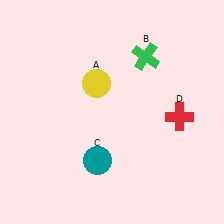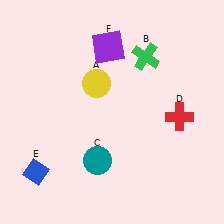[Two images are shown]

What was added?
A blue diamond (E), a purple square (F) were added in Image 2.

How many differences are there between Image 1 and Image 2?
There are 2 differences between the two images.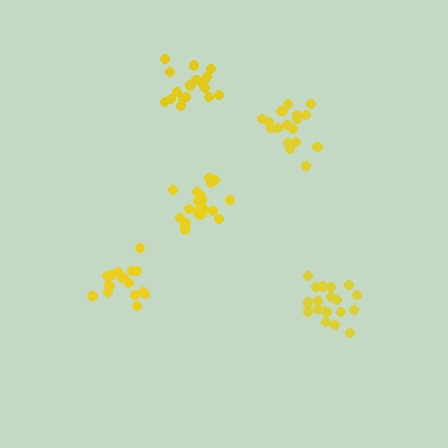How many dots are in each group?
Group 1: 20 dots, Group 2: 18 dots, Group 3: 21 dots, Group 4: 18 dots, Group 5: 17 dots (94 total).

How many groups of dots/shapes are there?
There are 5 groups.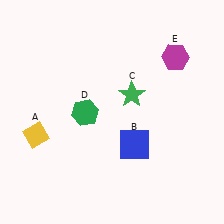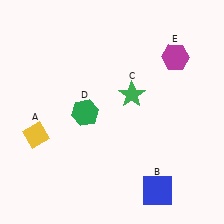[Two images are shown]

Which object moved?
The blue square (B) moved down.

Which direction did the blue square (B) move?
The blue square (B) moved down.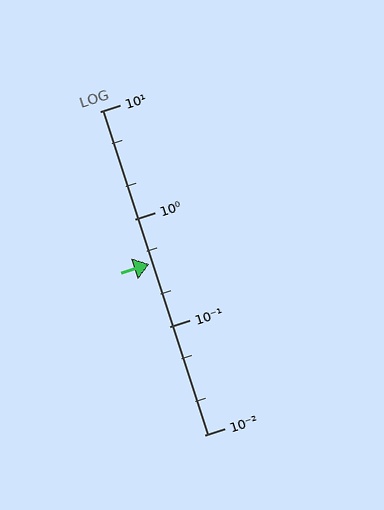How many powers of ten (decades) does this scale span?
The scale spans 3 decades, from 0.01 to 10.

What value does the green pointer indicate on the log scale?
The pointer indicates approximately 0.38.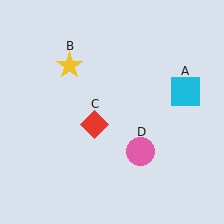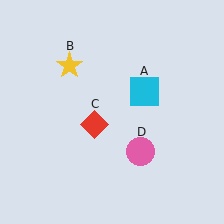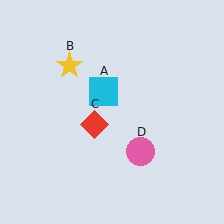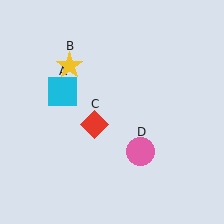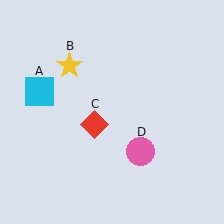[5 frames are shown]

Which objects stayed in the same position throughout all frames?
Yellow star (object B) and red diamond (object C) and pink circle (object D) remained stationary.